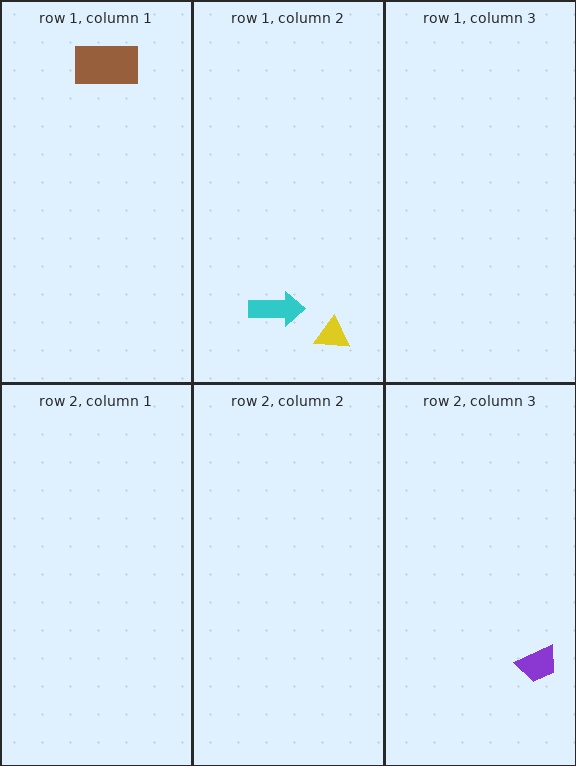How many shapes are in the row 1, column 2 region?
2.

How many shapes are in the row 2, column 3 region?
1.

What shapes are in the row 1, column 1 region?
The brown rectangle.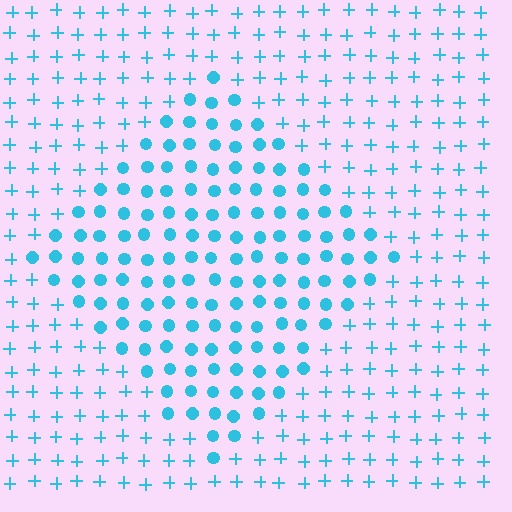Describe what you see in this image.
The image is filled with small cyan elements arranged in a uniform grid. A diamond-shaped region contains circles, while the surrounding area contains plus signs. The boundary is defined purely by the change in element shape.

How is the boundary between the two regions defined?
The boundary is defined by a change in element shape: circles inside vs. plus signs outside. All elements share the same color and spacing.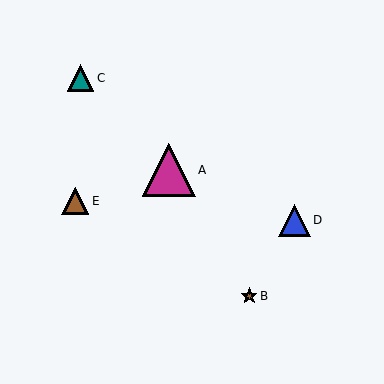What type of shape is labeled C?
Shape C is a teal triangle.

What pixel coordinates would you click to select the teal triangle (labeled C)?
Click at (81, 78) to select the teal triangle C.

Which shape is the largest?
The magenta triangle (labeled A) is the largest.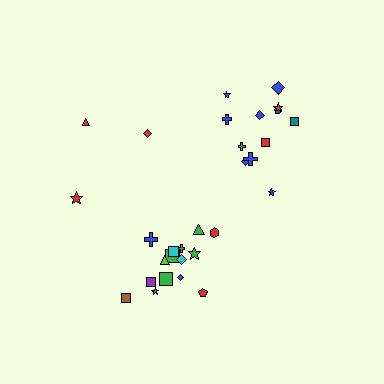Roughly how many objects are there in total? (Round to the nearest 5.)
Roughly 30 objects in total.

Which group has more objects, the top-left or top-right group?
The top-right group.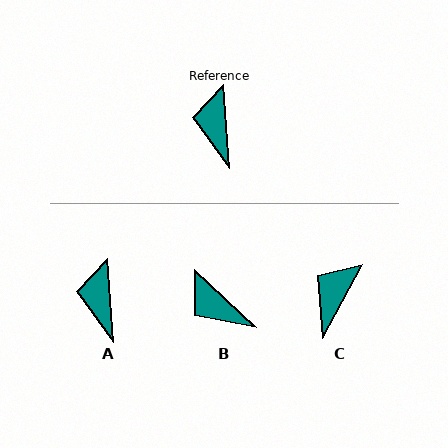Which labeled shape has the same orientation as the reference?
A.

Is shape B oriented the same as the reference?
No, it is off by about 43 degrees.